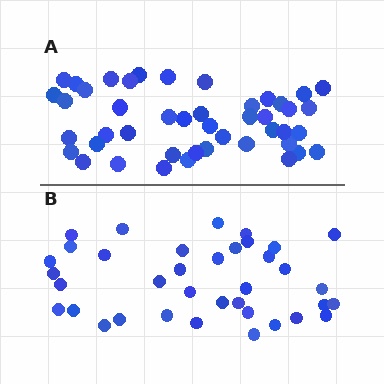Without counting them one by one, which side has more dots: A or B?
Region A (the top region) has more dots.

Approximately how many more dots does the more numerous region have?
Region A has roughly 8 or so more dots than region B.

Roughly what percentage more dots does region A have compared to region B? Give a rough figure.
About 20% more.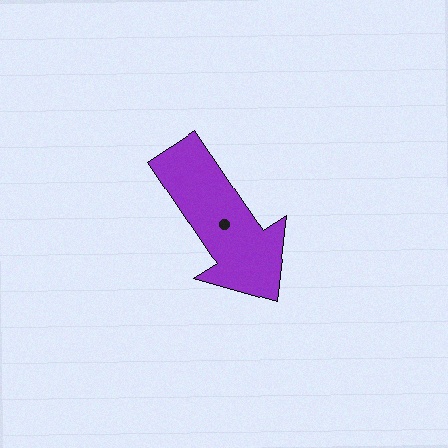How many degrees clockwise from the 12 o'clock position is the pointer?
Approximately 146 degrees.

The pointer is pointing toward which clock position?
Roughly 5 o'clock.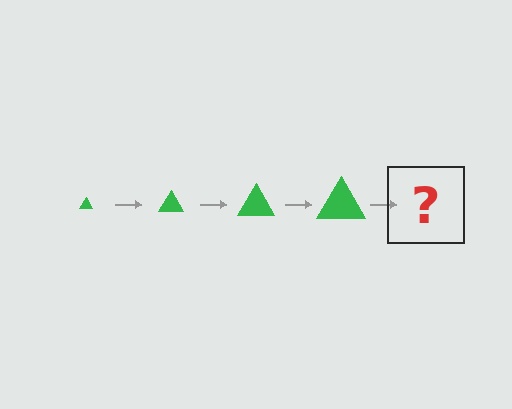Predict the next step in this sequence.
The next step is a green triangle, larger than the previous one.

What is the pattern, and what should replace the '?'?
The pattern is that the triangle gets progressively larger each step. The '?' should be a green triangle, larger than the previous one.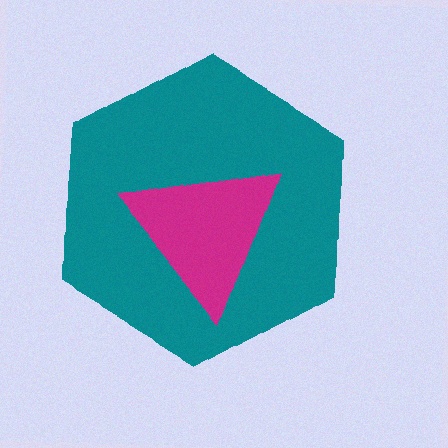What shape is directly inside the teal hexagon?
The magenta triangle.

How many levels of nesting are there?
2.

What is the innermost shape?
The magenta triangle.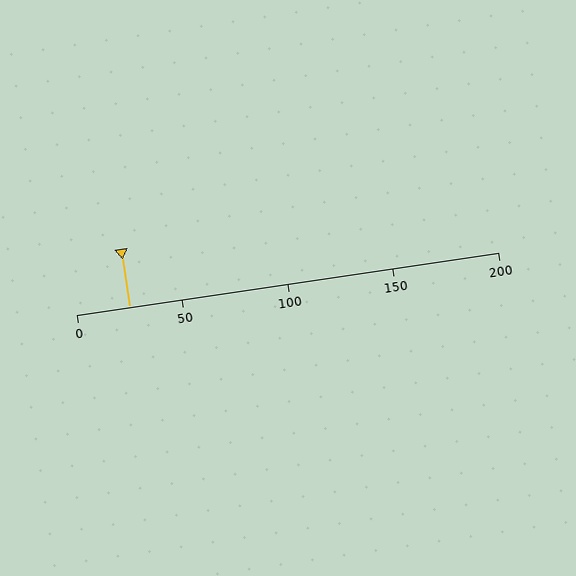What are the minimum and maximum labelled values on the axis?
The axis runs from 0 to 200.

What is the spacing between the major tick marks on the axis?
The major ticks are spaced 50 apart.